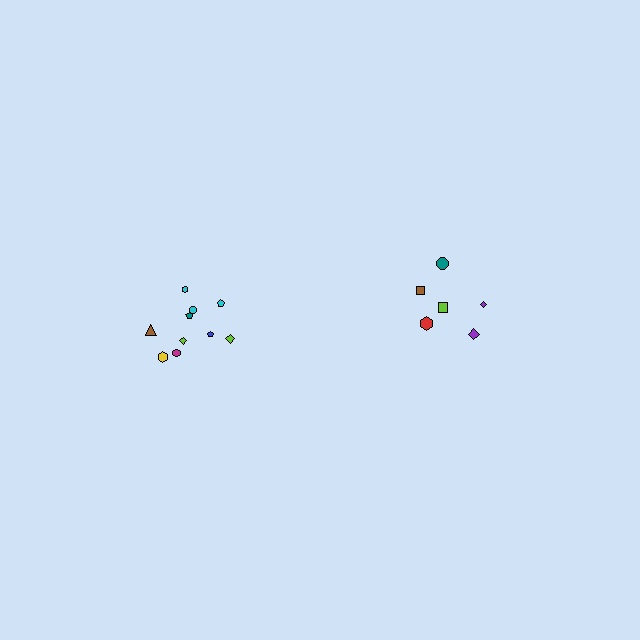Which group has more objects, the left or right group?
The left group.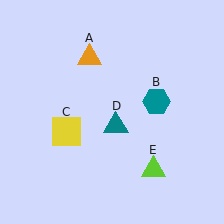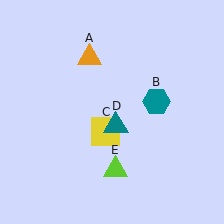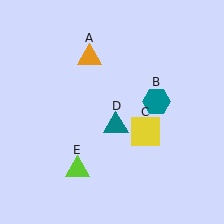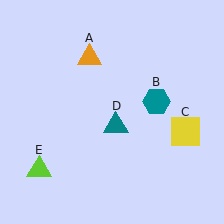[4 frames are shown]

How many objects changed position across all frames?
2 objects changed position: yellow square (object C), lime triangle (object E).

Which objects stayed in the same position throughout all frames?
Orange triangle (object A) and teal hexagon (object B) and teal triangle (object D) remained stationary.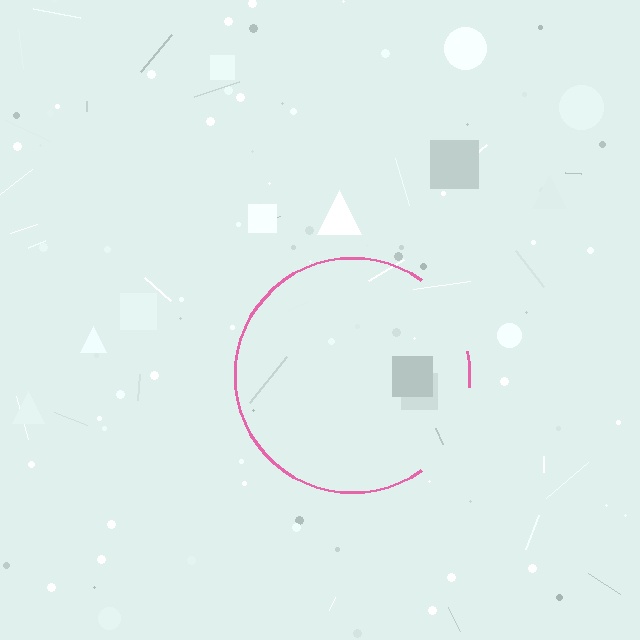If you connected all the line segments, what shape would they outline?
They would outline a circle.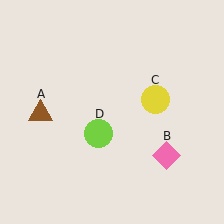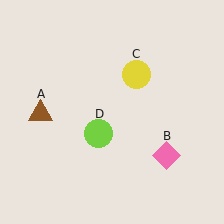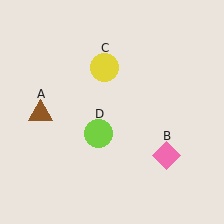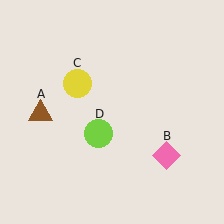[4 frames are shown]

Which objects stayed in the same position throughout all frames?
Brown triangle (object A) and pink diamond (object B) and lime circle (object D) remained stationary.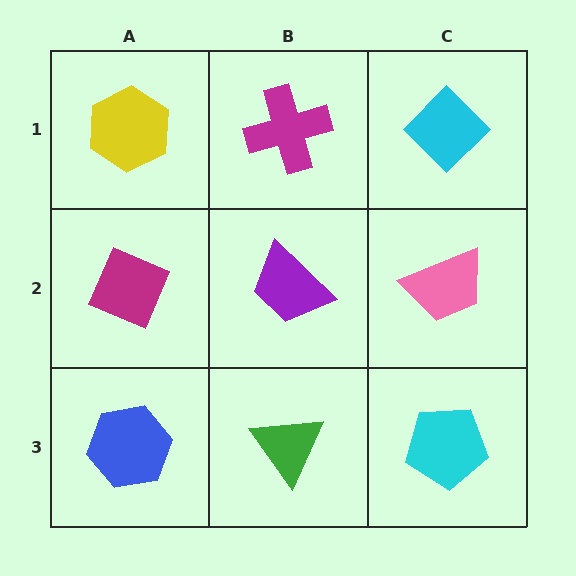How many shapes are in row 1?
3 shapes.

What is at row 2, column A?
A magenta diamond.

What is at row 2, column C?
A pink trapezoid.